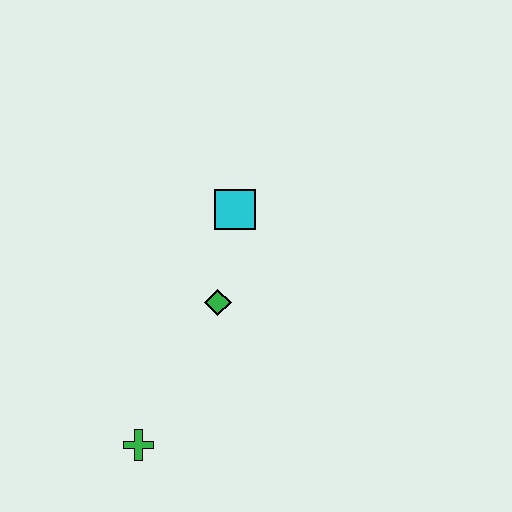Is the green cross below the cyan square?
Yes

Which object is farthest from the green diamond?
The green cross is farthest from the green diamond.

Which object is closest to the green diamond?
The cyan square is closest to the green diamond.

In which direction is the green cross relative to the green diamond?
The green cross is below the green diamond.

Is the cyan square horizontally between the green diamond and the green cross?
No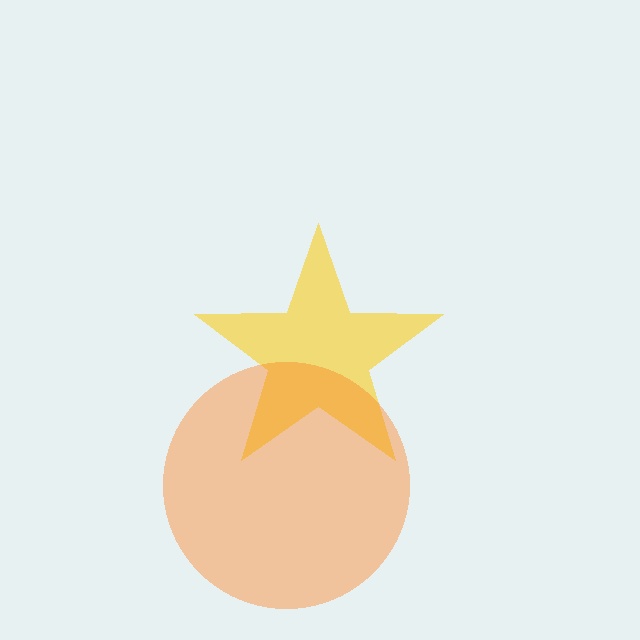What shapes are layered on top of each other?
The layered shapes are: a yellow star, an orange circle.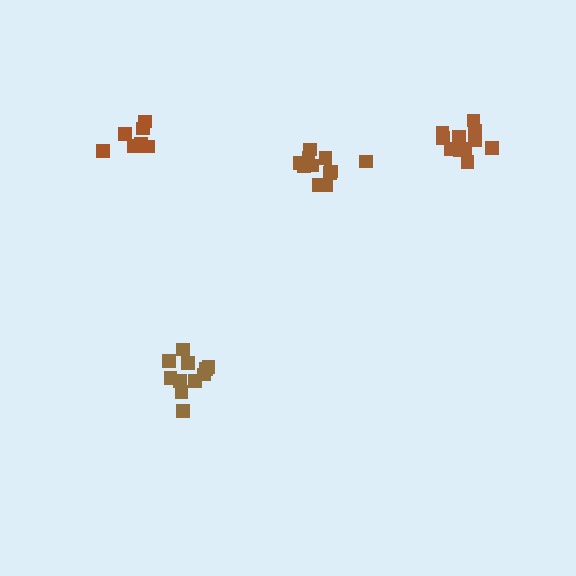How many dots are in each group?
Group 1: 11 dots, Group 2: 7 dots, Group 3: 12 dots, Group 4: 11 dots (41 total).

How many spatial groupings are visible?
There are 4 spatial groupings.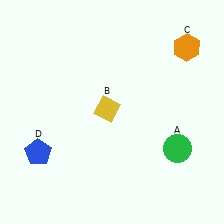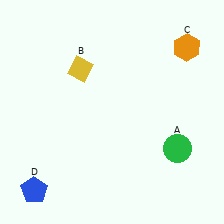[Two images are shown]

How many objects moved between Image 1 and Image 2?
2 objects moved between the two images.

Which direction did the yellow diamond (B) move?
The yellow diamond (B) moved up.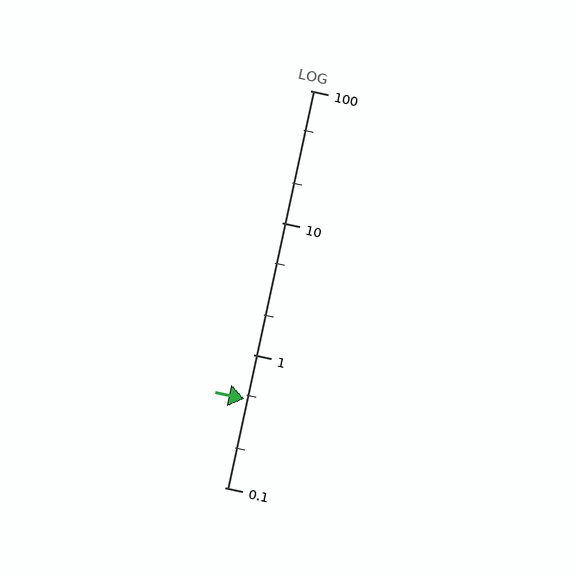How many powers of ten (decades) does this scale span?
The scale spans 3 decades, from 0.1 to 100.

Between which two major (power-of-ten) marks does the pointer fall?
The pointer is between 0.1 and 1.